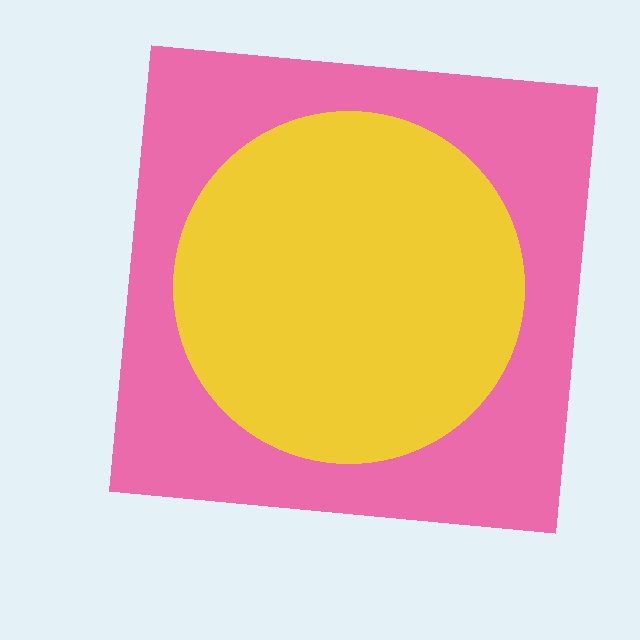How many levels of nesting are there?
2.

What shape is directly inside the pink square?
The yellow circle.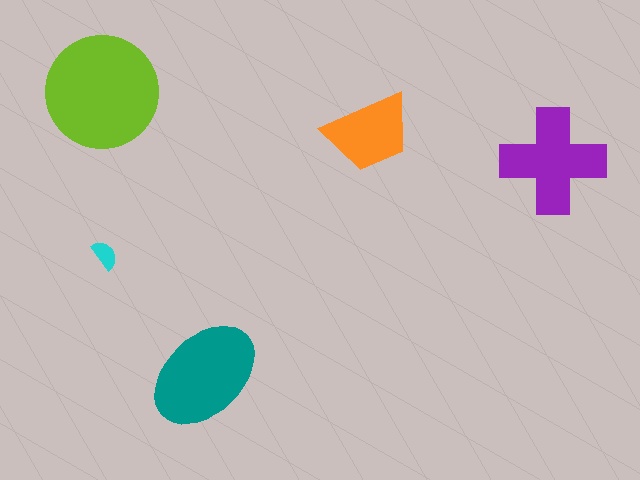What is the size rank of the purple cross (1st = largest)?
3rd.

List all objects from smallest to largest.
The cyan semicircle, the orange trapezoid, the purple cross, the teal ellipse, the lime circle.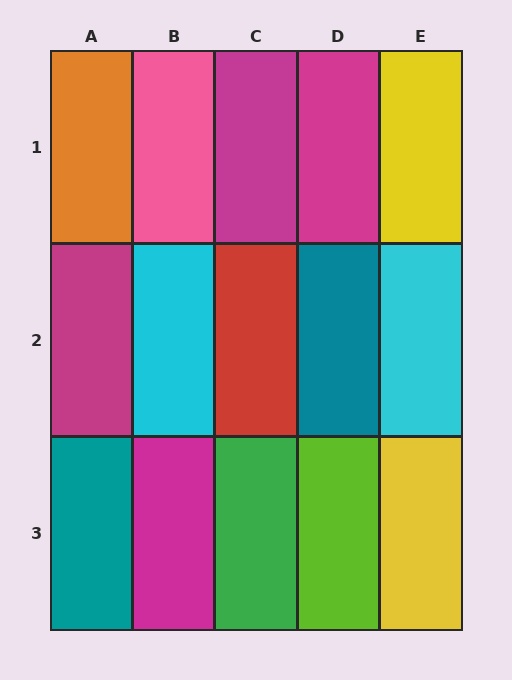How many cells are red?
1 cell is red.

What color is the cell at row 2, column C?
Red.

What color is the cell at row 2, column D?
Teal.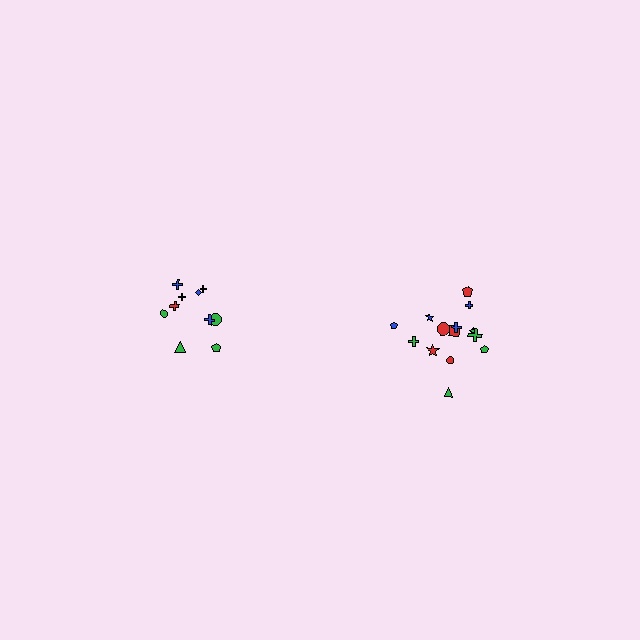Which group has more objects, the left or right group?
The right group.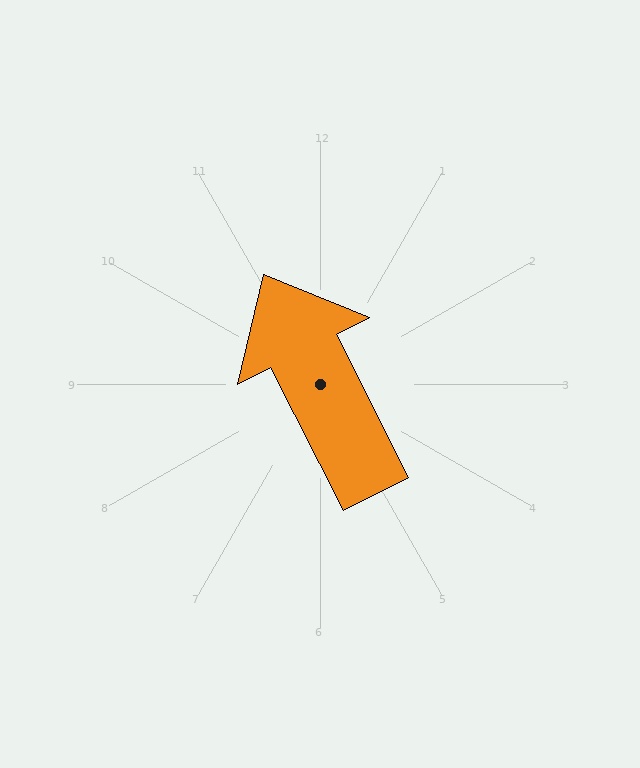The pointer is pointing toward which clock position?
Roughly 11 o'clock.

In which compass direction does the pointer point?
Northwest.